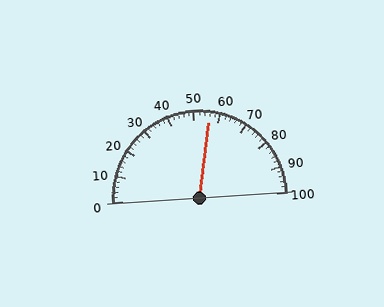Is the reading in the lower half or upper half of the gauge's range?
The reading is in the upper half of the range (0 to 100).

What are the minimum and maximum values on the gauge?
The gauge ranges from 0 to 100.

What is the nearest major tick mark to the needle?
The nearest major tick mark is 60.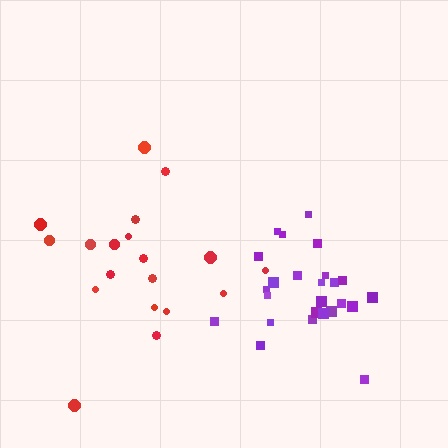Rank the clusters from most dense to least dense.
purple, red.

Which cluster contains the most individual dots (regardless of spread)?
Purple (25).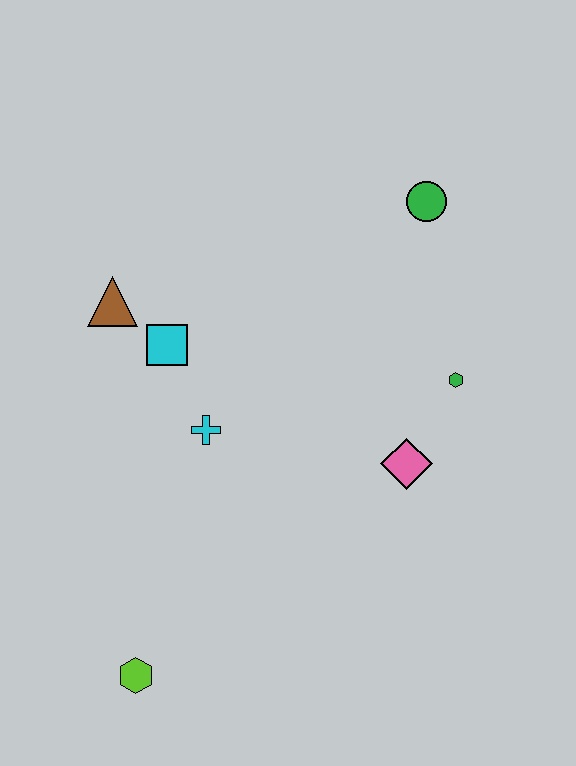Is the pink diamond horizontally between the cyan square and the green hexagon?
Yes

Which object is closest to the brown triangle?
The cyan square is closest to the brown triangle.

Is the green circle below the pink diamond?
No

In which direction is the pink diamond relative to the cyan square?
The pink diamond is to the right of the cyan square.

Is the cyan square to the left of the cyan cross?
Yes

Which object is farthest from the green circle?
The lime hexagon is farthest from the green circle.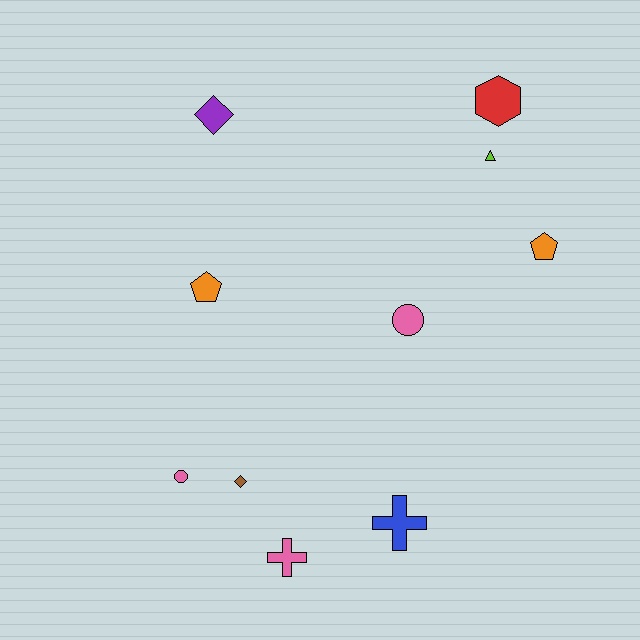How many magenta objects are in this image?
There are no magenta objects.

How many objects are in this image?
There are 10 objects.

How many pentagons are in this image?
There are 2 pentagons.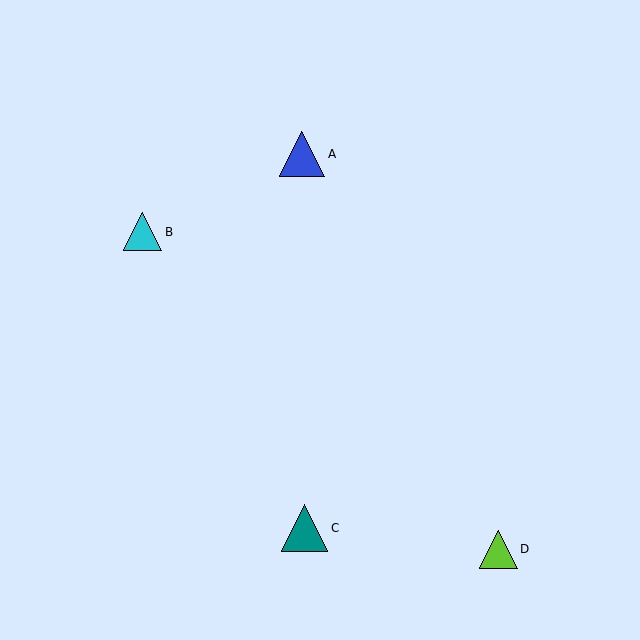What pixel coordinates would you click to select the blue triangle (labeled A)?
Click at (302, 154) to select the blue triangle A.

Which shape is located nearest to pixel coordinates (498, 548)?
The lime triangle (labeled D) at (498, 549) is nearest to that location.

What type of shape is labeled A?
Shape A is a blue triangle.